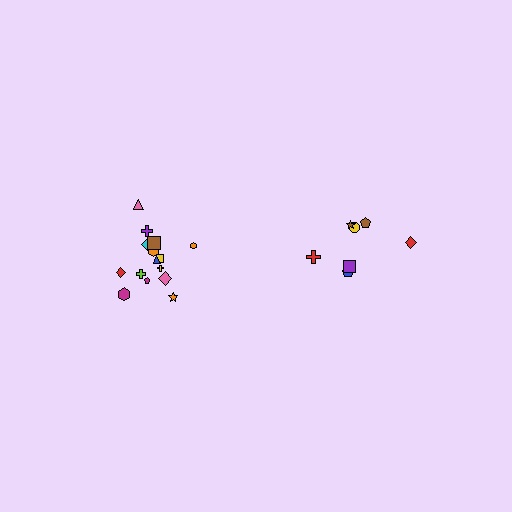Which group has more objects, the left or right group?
The left group.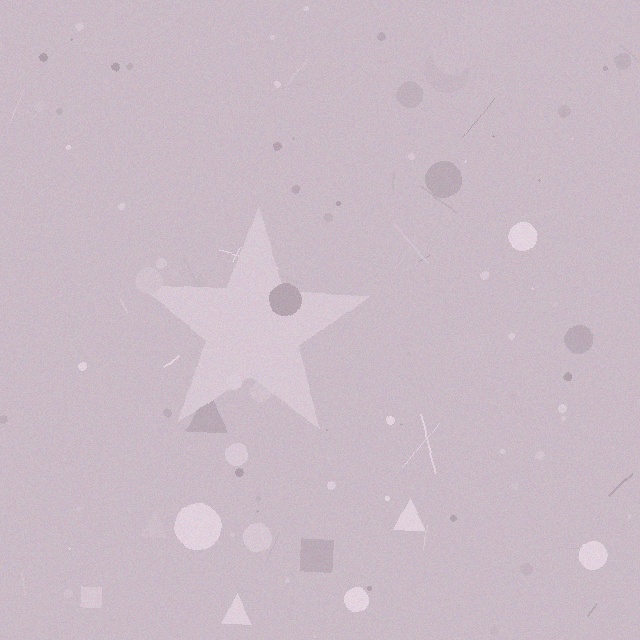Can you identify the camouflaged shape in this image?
The camouflaged shape is a star.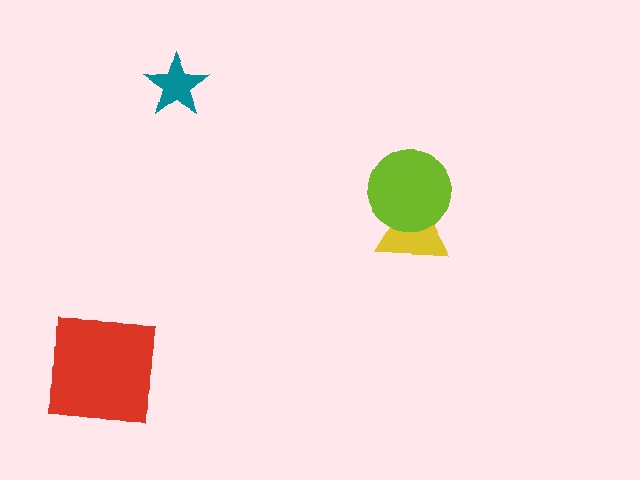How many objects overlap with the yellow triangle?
1 object overlaps with the yellow triangle.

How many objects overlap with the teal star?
0 objects overlap with the teal star.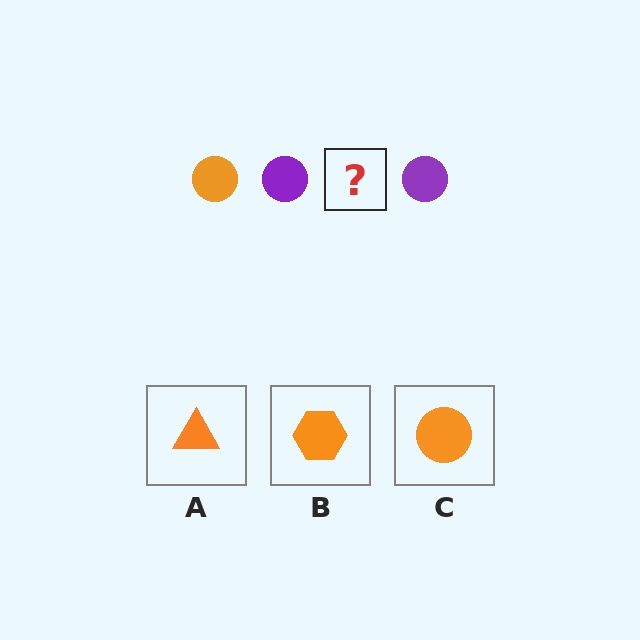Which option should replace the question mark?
Option C.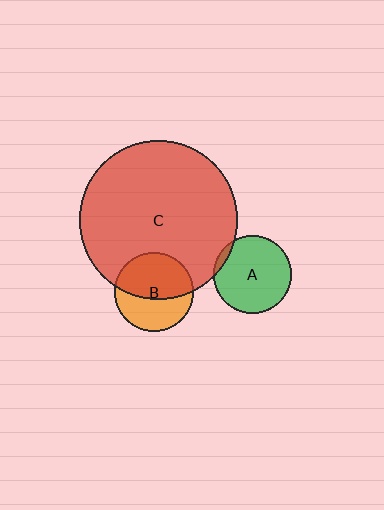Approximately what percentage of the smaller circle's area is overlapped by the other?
Approximately 55%.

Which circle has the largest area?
Circle C (red).